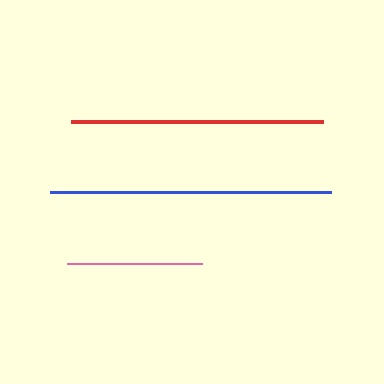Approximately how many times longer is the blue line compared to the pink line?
The blue line is approximately 2.1 times the length of the pink line.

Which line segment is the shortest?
The pink line is the shortest at approximately 136 pixels.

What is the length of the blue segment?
The blue segment is approximately 280 pixels long.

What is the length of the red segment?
The red segment is approximately 252 pixels long.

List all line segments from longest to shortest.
From longest to shortest: blue, red, pink.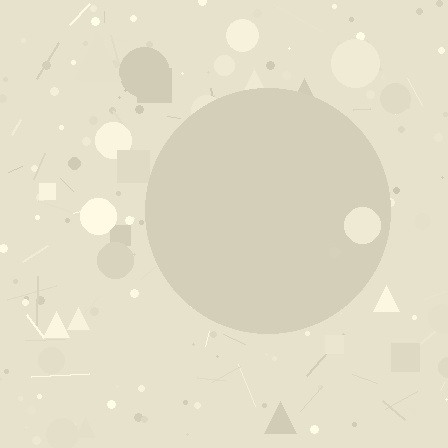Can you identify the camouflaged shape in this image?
The camouflaged shape is a circle.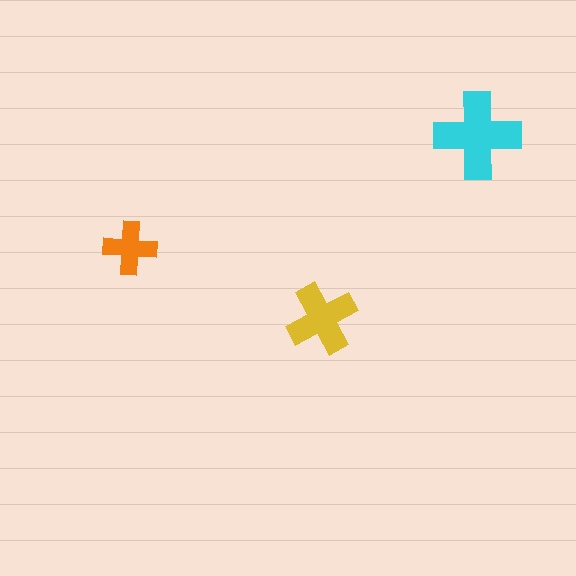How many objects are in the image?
There are 3 objects in the image.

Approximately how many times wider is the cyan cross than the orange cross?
About 1.5 times wider.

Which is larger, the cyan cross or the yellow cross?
The cyan one.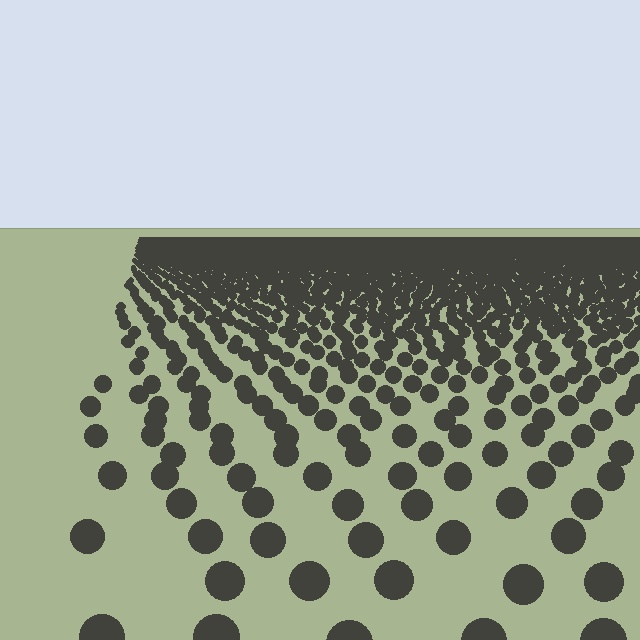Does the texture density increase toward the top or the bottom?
Density increases toward the top.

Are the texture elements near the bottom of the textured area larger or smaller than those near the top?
Larger. Near the bottom, elements are closer to the viewer and appear at a bigger on-screen size.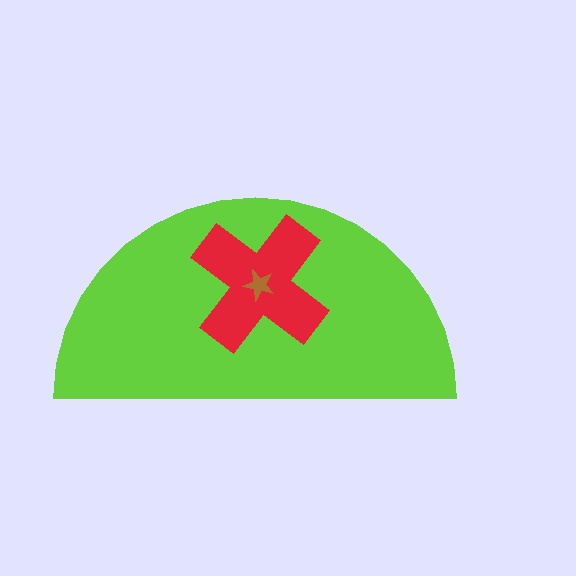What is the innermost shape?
The brown star.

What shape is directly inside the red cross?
The brown star.